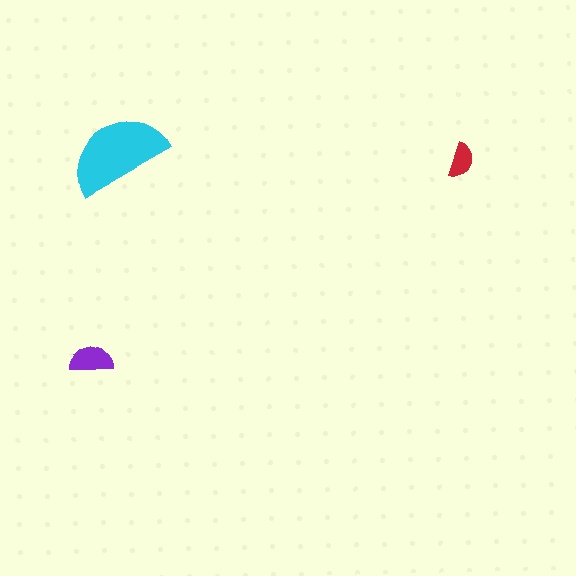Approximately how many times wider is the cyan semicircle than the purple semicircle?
About 2.5 times wider.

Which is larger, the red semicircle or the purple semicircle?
The purple one.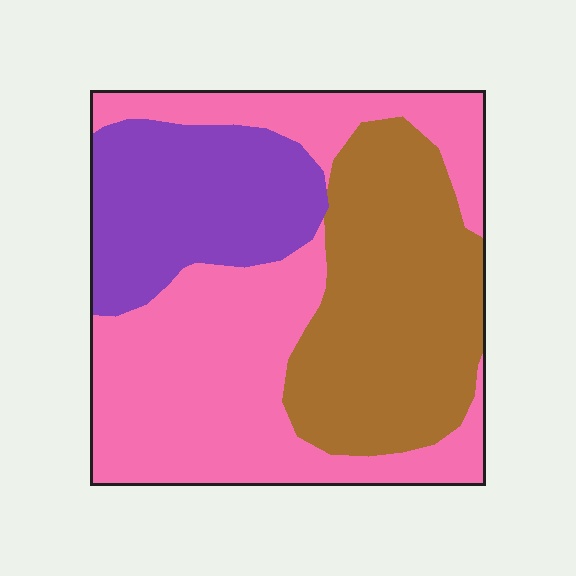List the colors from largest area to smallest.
From largest to smallest: pink, brown, purple.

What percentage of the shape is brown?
Brown covers roughly 30% of the shape.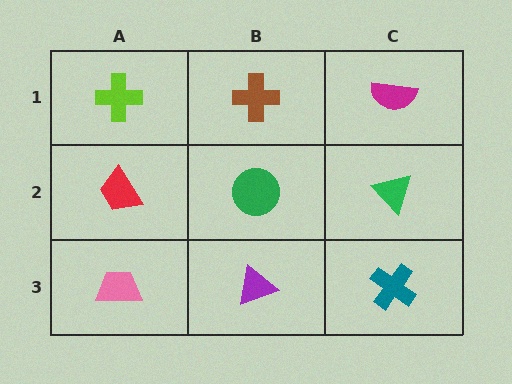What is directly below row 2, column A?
A pink trapezoid.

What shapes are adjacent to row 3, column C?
A green triangle (row 2, column C), a purple triangle (row 3, column B).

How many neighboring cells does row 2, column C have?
3.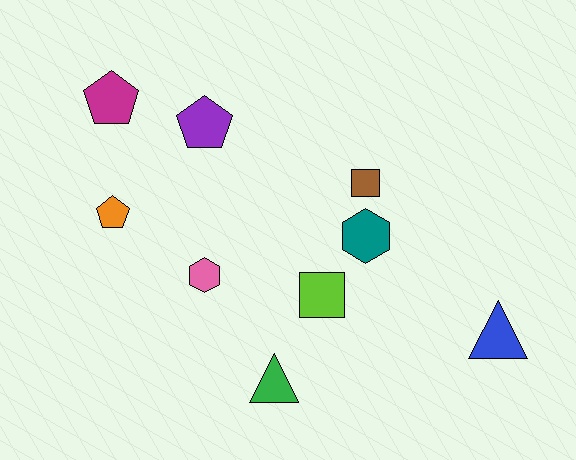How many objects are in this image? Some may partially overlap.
There are 9 objects.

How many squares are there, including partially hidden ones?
There are 2 squares.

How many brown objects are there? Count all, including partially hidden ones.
There is 1 brown object.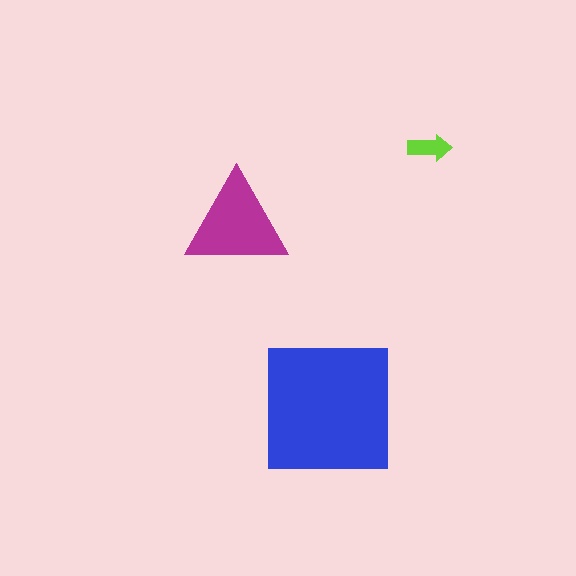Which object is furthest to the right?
The lime arrow is rightmost.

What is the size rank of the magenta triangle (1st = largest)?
2nd.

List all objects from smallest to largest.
The lime arrow, the magenta triangle, the blue square.